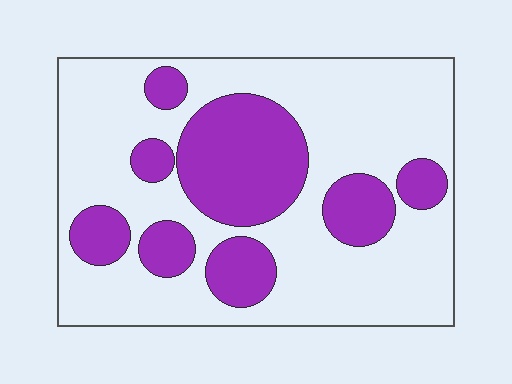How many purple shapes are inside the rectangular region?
8.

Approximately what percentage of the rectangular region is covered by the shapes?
Approximately 30%.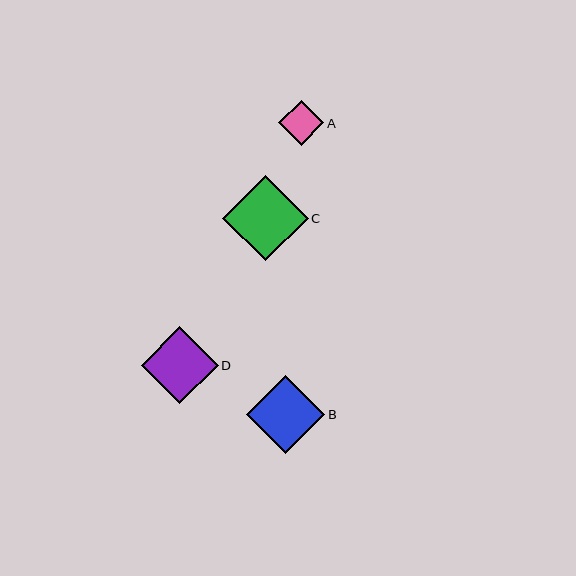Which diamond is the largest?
Diamond C is the largest with a size of approximately 85 pixels.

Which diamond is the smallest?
Diamond A is the smallest with a size of approximately 45 pixels.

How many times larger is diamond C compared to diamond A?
Diamond C is approximately 1.9 times the size of diamond A.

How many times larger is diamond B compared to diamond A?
Diamond B is approximately 1.7 times the size of diamond A.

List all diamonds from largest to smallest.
From largest to smallest: C, B, D, A.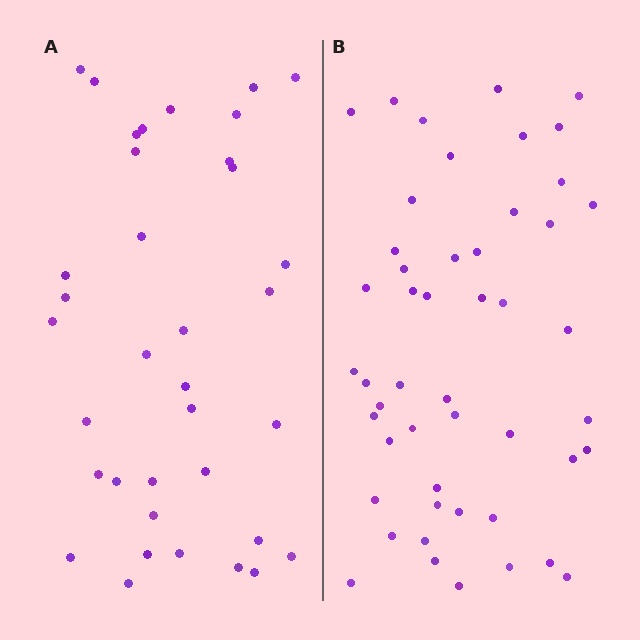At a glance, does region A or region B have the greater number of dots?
Region B (the right region) has more dots.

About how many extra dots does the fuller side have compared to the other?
Region B has approximately 15 more dots than region A.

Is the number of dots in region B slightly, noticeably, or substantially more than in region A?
Region B has noticeably more, but not dramatically so. The ratio is roughly 1.4 to 1.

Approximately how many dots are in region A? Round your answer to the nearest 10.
About 40 dots. (The exact count is 36, which rounds to 40.)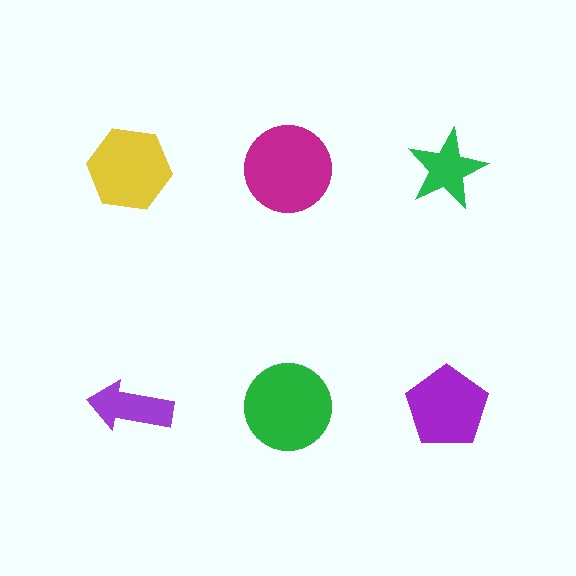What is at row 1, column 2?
A magenta circle.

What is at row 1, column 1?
A yellow hexagon.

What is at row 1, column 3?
A green star.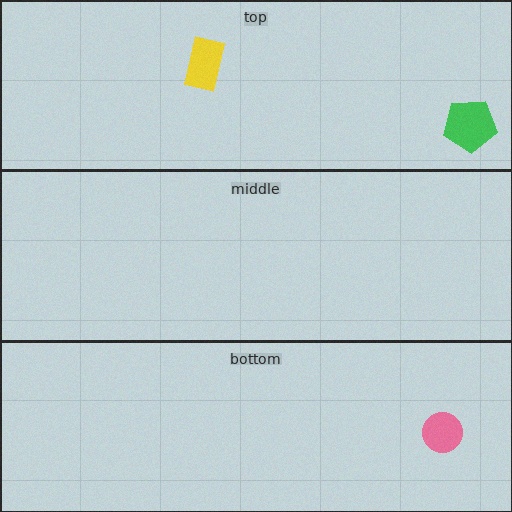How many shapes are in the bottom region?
1.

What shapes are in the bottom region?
The pink circle.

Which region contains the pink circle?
The bottom region.